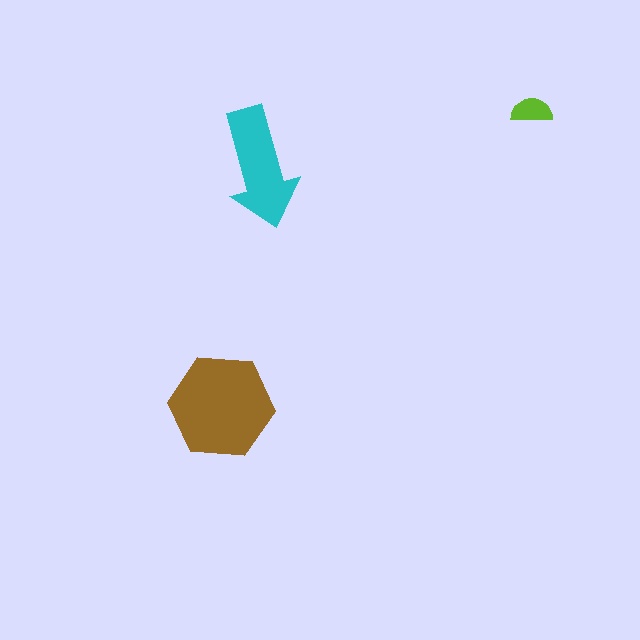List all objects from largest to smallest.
The brown hexagon, the cyan arrow, the lime semicircle.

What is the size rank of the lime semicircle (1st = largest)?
3rd.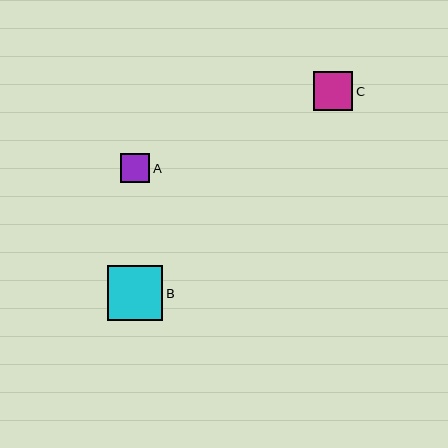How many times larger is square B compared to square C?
Square B is approximately 1.4 times the size of square C.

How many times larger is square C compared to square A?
Square C is approximately 1.4 times the size of square A.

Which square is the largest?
Square B is the largest with a size of approximately 55 pixels.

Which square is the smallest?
Square A is the smallest with a size of approximately 29 pixels.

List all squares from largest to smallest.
From largest to smallest: B, C, A.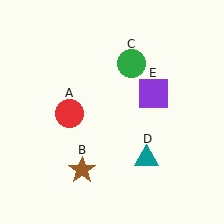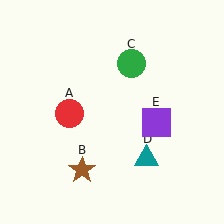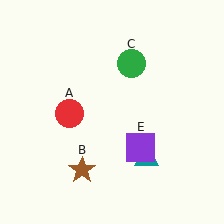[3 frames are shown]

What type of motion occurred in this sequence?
The purple square (object E) rotated clockwise around the center of the scene.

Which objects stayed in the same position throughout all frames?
Red circle (object A) and brown star (object B) and green circle (object C) and teal triangle (object D) remained stationary.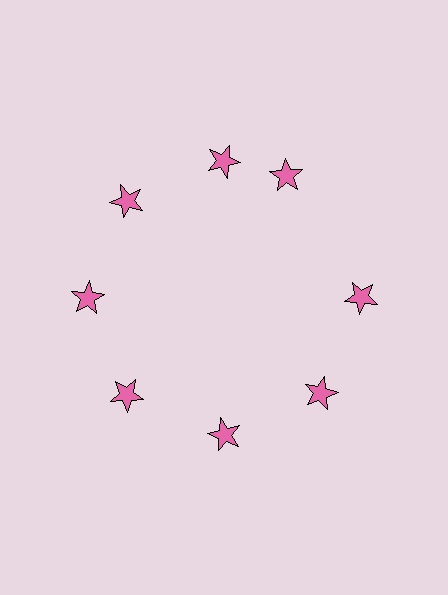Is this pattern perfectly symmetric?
No. The 8 pink stars are arranged in a ring, but one element near the 2 o'clock position is rotated out of alignment along the ring, breaking the 8-fold rotational symmetry.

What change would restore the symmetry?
The symmetry would be restored by rotating it back into even spacing with its neighbors so that all 8 stars sit at equal angles and equal distance from the center.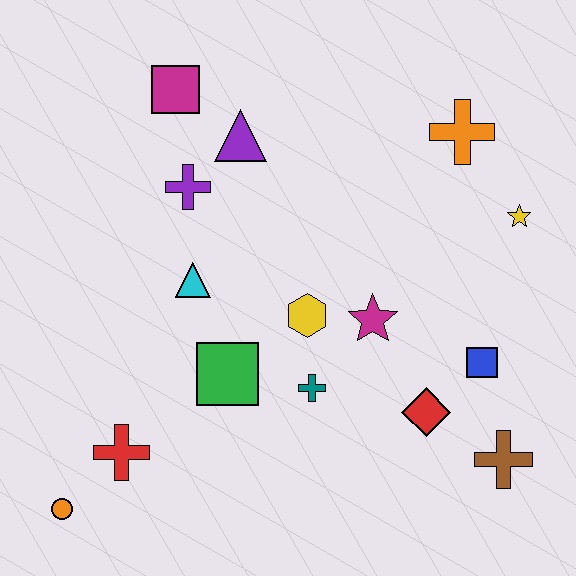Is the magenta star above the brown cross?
Yes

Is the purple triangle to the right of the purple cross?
Yes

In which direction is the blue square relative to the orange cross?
The blue square is below the orange cross.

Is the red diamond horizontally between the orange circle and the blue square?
Yes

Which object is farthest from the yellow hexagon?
The orange circle is farthest from the yellow hexagon.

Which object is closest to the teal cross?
The yellow hexagon is closest to the teal cross.